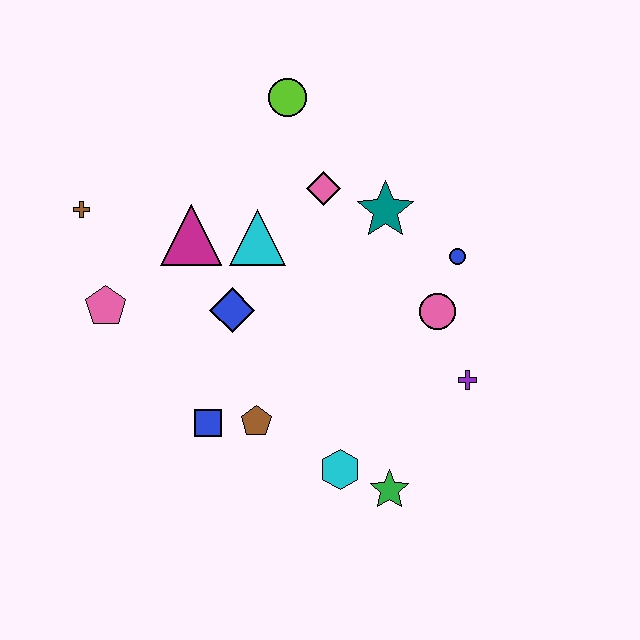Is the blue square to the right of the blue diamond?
No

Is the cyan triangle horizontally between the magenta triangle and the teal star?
Yes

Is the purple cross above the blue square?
Yes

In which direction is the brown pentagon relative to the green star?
The brown pentagon is to the left of the green star.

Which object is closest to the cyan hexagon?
The green star is closest to the cyan hexagon.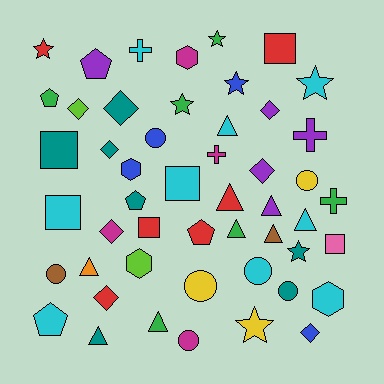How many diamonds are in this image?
There are 8 diamonds.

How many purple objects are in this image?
There are 5 purple objects.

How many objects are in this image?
There are 50 objects.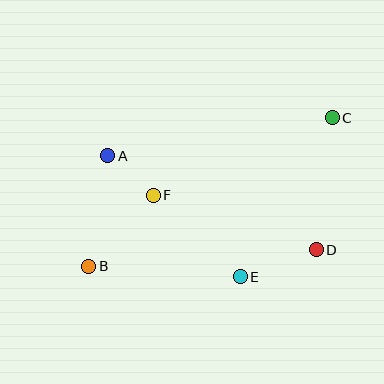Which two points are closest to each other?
Points A and F are closest to each other.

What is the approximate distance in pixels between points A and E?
The distance between A and E is approximately 180 pixels.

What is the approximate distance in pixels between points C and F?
The distance between C and F is approximately 195 pixels.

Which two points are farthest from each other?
Points B and C are farthest from each other.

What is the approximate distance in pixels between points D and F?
The distance between D and F is approximately 172 pixels.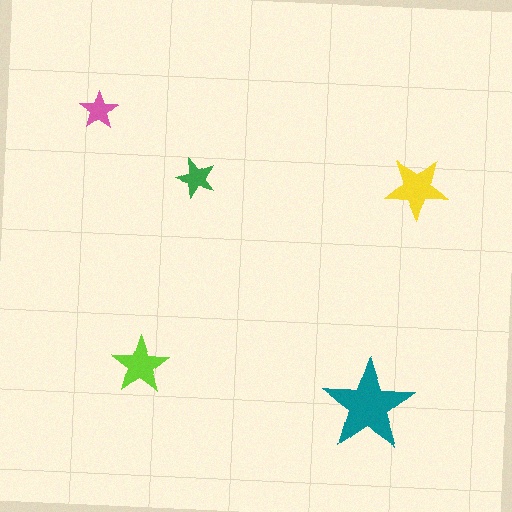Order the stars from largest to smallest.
the teal one, the yellow one, the lime one, the green one, the pink one.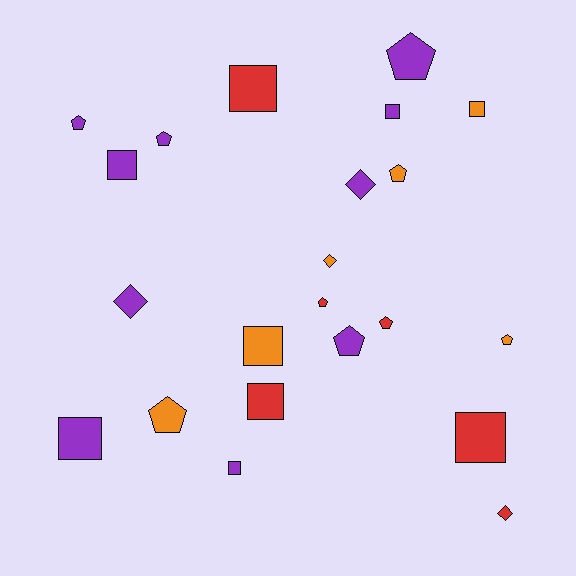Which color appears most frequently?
Purple, with 10 objects.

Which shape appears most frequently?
Square, with 9 objects.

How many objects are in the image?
There are 22 objects.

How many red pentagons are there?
There are 2 red pentagons.